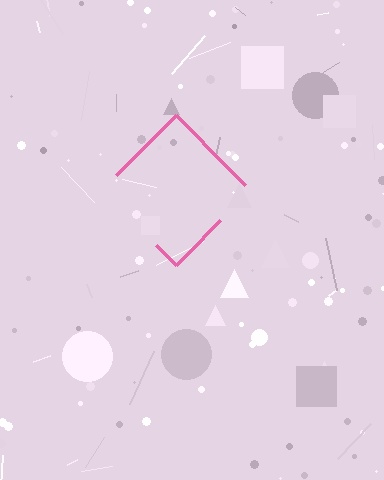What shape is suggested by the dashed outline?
The dashed outline suggests a diamond.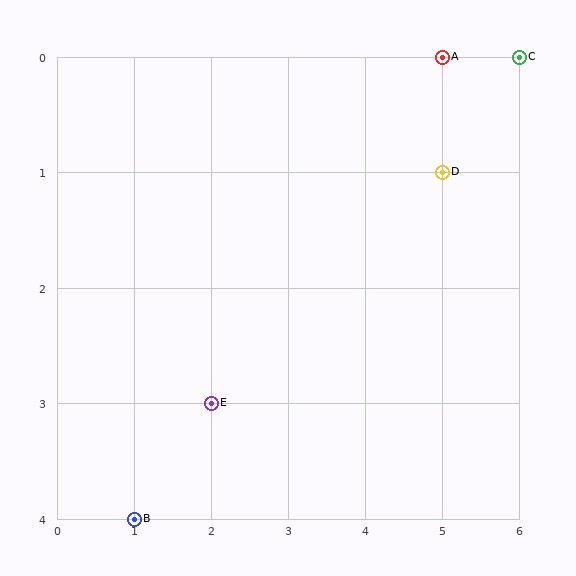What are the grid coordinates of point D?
Point D is at grid coordinates (5, 1).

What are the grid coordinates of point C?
Point C is at grid coordinates (6, 0).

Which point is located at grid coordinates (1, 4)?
Point B is at (1, 4).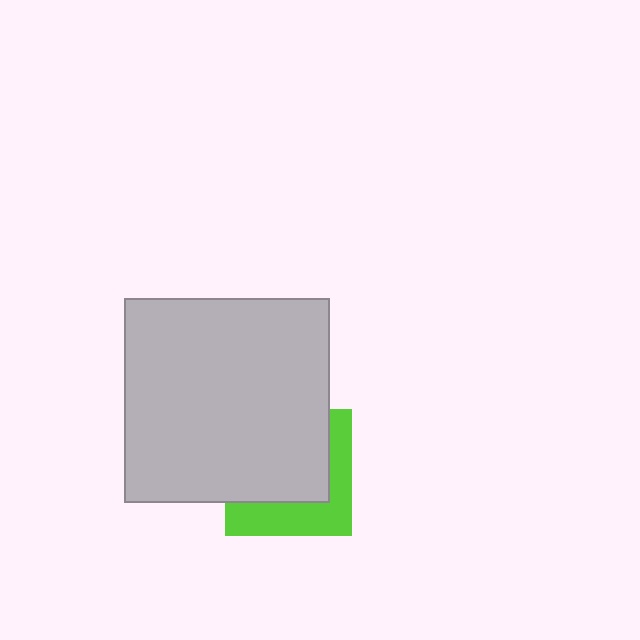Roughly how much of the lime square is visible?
A small part of it is visible (roughly 38%).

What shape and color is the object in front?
The object in front is a light gray square.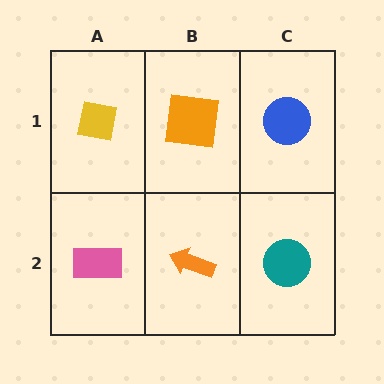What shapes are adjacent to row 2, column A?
A yellow square (row 1, column A), an orange arrow (row 2, column B).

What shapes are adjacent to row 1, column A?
A pink rectangle (row 2, column A), an orange square (row 1, column B).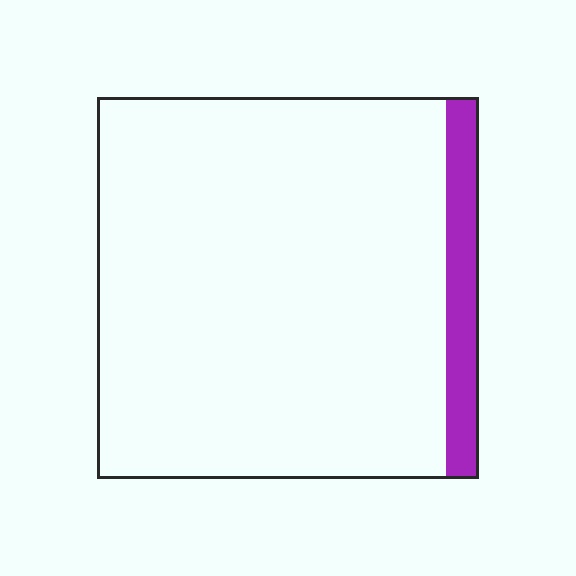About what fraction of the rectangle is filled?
About one tenth (1/10).